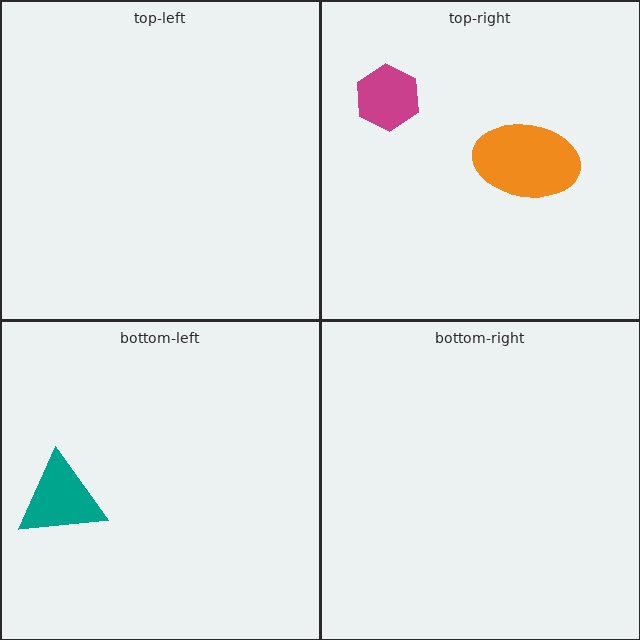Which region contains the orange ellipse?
The top-right region.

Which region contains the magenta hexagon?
The top-right region.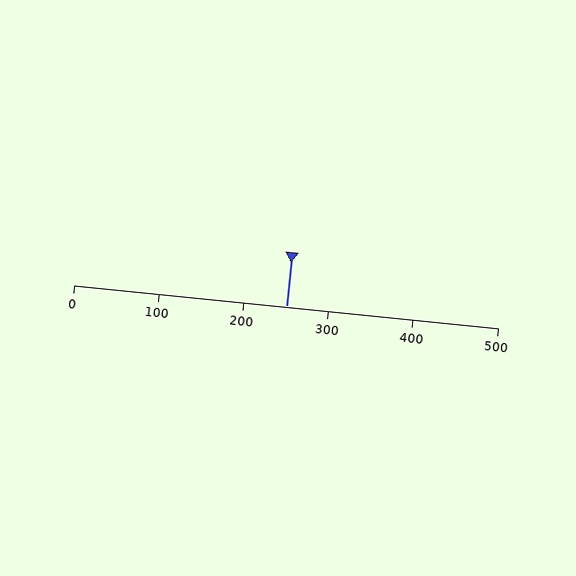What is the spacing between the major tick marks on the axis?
The major ticks are spaced 100 apart.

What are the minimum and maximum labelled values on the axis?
The axis runs from 0 to 500.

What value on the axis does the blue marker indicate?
The marker indicates approximately 250.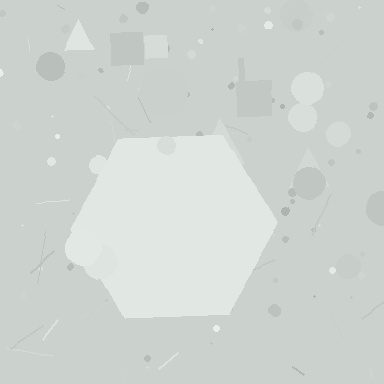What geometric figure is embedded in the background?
A hexagon is embedded in the background.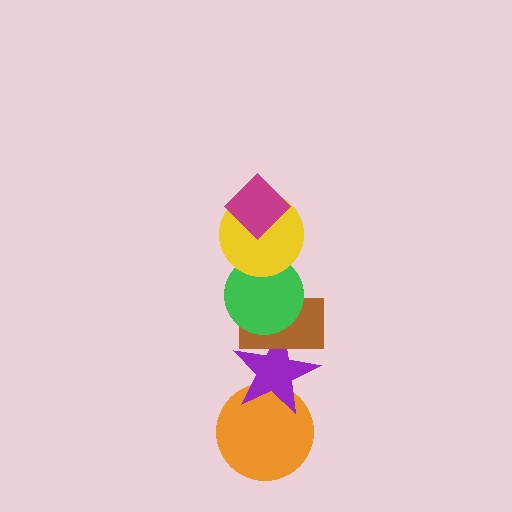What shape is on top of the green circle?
The yellow circle is on top of the green circle.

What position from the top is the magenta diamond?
The magenta diamond is 1st from the top.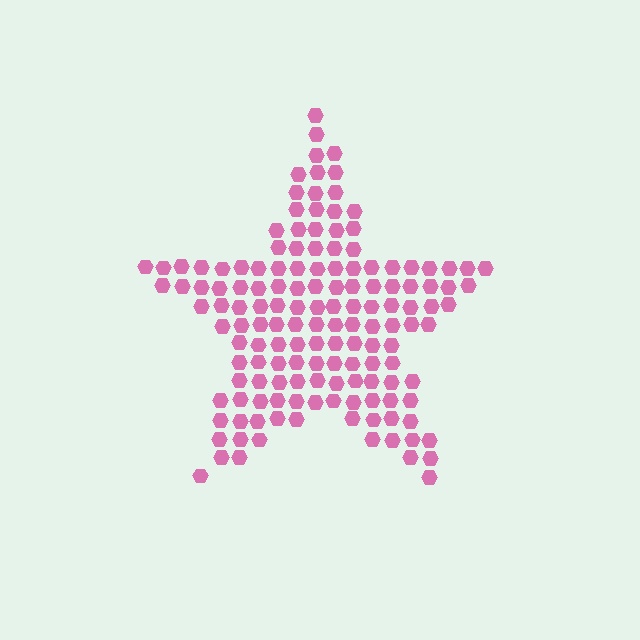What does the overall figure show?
The overall figure shows a star.